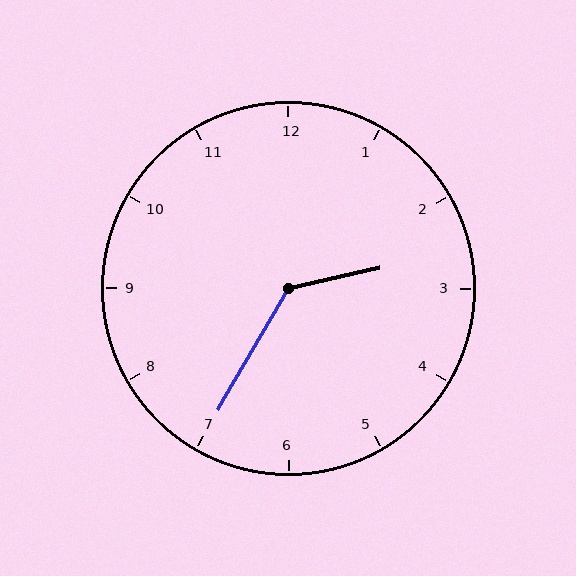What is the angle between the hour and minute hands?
Approximately 132 degrees.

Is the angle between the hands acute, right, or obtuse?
It is obtuse.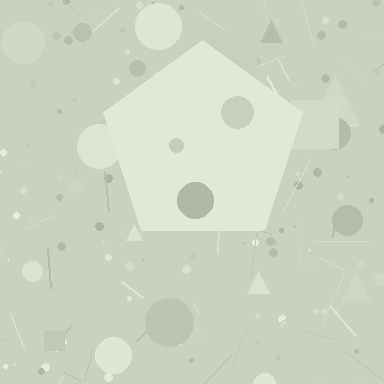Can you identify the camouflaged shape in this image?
The camouflaged shape is a pentagon.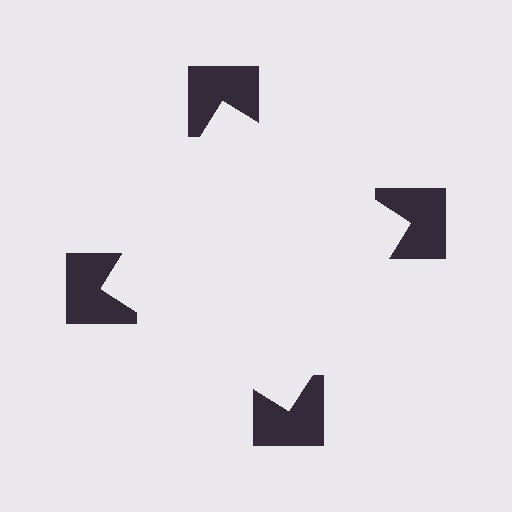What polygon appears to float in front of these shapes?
An illusory square — its edges are inferred from the aligned wedge cuts in the notched squares, not physically drawn.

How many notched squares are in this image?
There are 4 — one at each vertex of the illusory square.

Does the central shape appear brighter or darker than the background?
It typically appears slightly brighter than the background, even though no actual brightness change is drawn.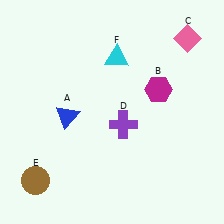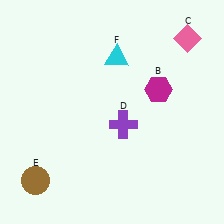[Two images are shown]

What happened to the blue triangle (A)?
The blue triangle (A) was removed in Image 2. It was in the bottom-left area of Image 1.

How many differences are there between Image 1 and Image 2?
There is 1 difference between the two images.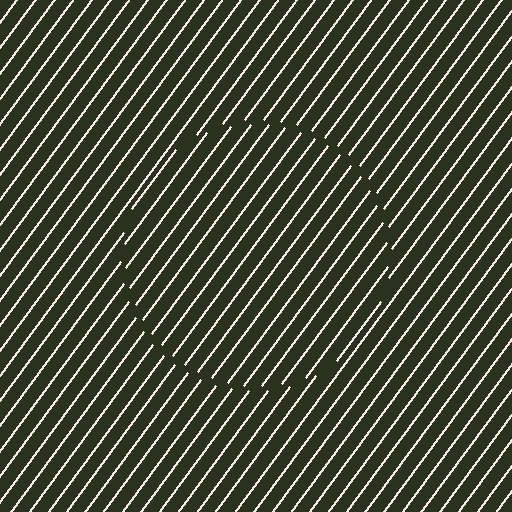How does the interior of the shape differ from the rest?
The interior of the shape contains the same grating, shifted by half a period — the contour is defined by the phase discontinuity where line-ends from the inner and outer gratings abut.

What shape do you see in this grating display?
An illusory circle. The interior of the shape contains the same grating, shifted by half a period — the contour is defined by the phase discontinuity where line-ends from the inner and outer gratings abut.